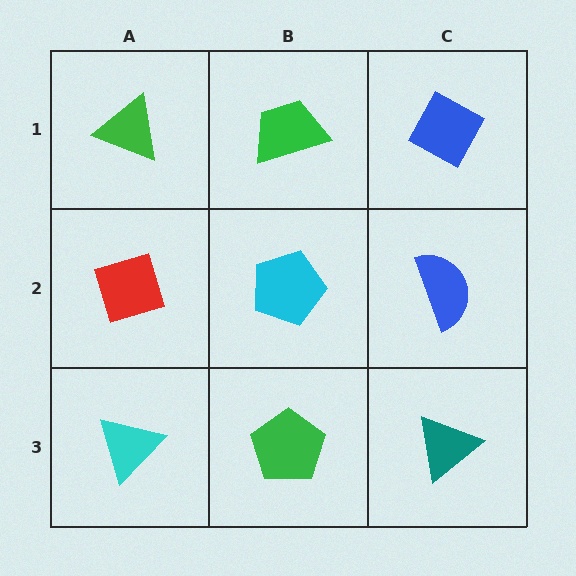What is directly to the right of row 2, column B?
A blue semicircle.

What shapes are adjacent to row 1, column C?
A blue semicircle (row 2, column C), a green trapezoid (row 1, column B).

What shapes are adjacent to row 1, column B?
A cyan pentagon (row 2, column B), a green triangle (row 1, column A), a blue diamond (row 1, column C).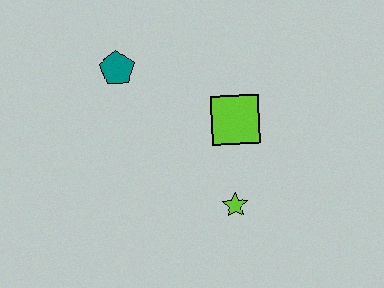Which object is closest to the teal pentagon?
The lime square is closest to the teal pentagon.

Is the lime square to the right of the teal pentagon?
Yes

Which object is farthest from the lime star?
The teal pentagon is farthest from the lime star.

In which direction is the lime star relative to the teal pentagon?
The lime star is below the teal pentagon.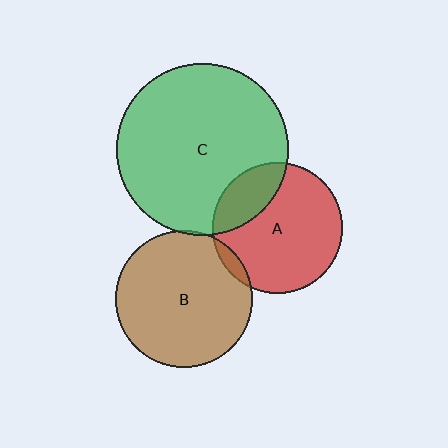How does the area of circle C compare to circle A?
Approximately 1.7 times.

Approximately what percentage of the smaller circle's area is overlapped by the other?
Approximately 5%.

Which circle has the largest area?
Circle C (green).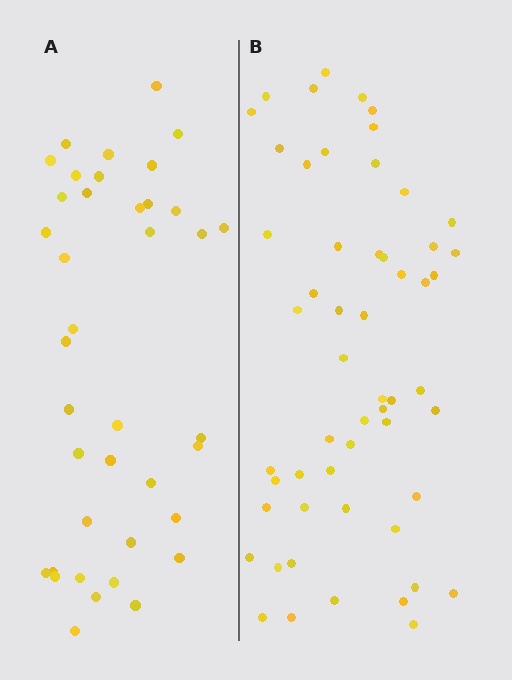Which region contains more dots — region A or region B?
Region B (the right region) has more dots.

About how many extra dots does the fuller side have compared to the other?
Region B has approximately 15 more dots than region A.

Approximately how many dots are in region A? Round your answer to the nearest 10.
About 40 dots. (The exact count is 39, which rounds to 40.)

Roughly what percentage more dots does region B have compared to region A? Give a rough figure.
About 40% more.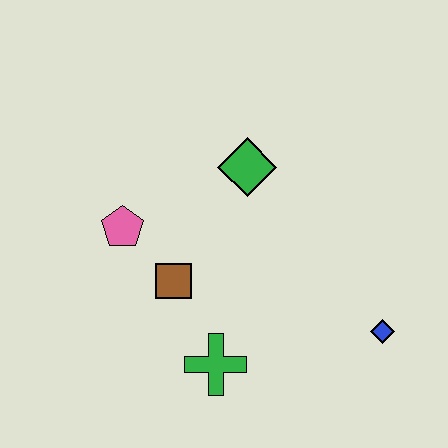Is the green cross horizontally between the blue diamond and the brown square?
Yes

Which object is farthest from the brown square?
The blue diamond is farthest from the brown square.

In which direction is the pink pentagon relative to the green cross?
The pink pentagon is above the green cross.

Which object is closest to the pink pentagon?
The brown square is closest to the pink pentagon.